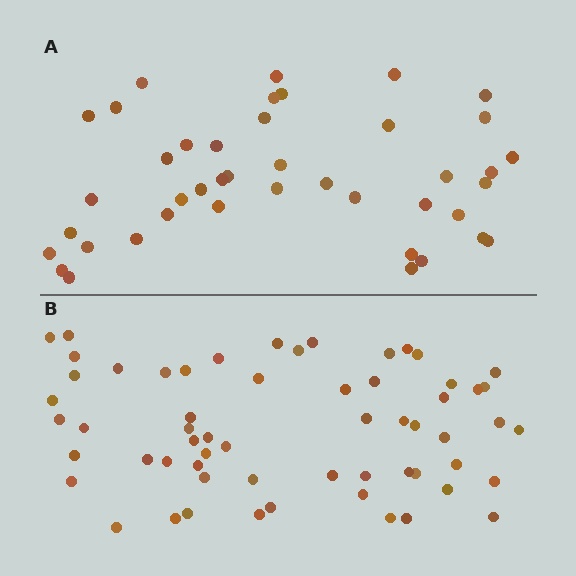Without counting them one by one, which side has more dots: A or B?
Region B (the bottom region) has more dots.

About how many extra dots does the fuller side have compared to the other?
Region B has approximately 20 more dots than region A.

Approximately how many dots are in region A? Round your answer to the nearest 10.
About 40 dots. (The exact count is 42, which rounds to 40.)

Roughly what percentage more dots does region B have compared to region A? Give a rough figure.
About 45% more.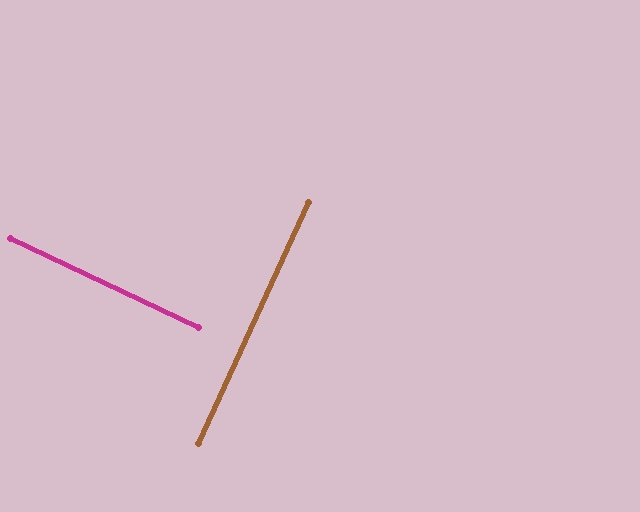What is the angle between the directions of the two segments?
Approximately 89 degrees.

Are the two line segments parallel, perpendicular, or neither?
Perpendicular — they meet at approximately 89°.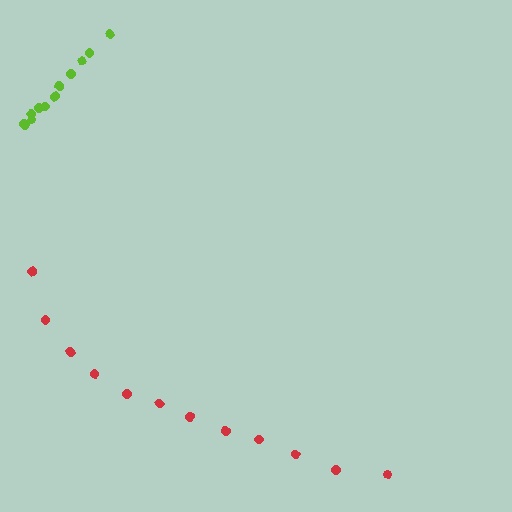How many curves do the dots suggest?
There are 2 distinct paths.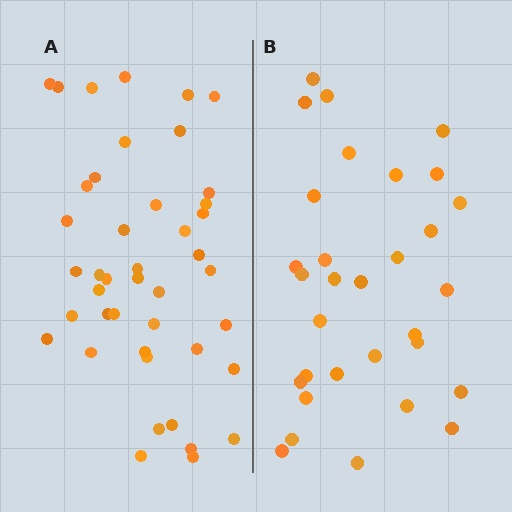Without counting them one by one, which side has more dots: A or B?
Region A (the left region) has more dots.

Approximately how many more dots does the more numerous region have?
Region A has roughly 12 or so more dots than region B.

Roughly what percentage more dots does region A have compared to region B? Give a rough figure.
About 40% more.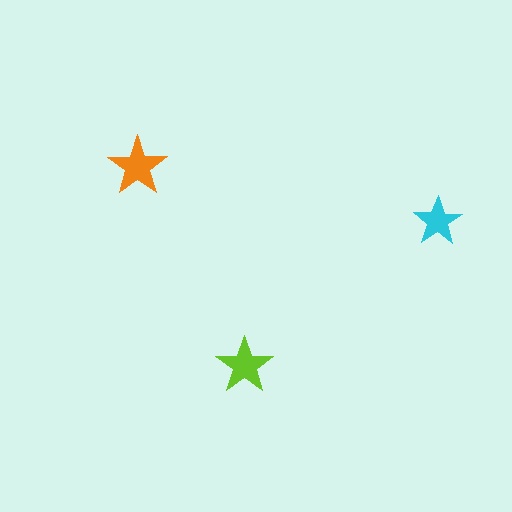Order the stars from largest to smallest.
the orange one, the lime one, the cyan one.